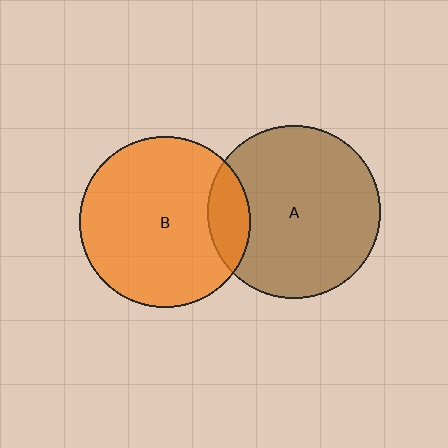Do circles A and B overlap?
Yes.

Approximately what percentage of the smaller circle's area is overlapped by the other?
Approximately 15%.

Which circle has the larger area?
Circle A (brown).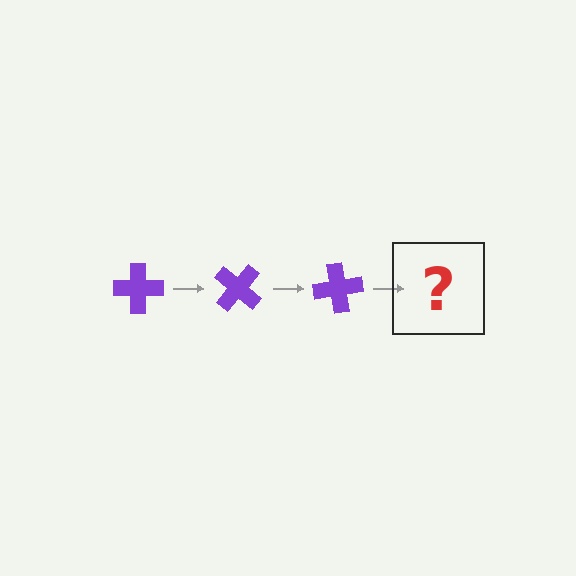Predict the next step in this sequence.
The next step is a purple cross rotated 120 degrees.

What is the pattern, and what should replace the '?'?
The pattern is that the cross rotates 40 degrees each step. The '?' should be a purple cross rotated 120 degrees.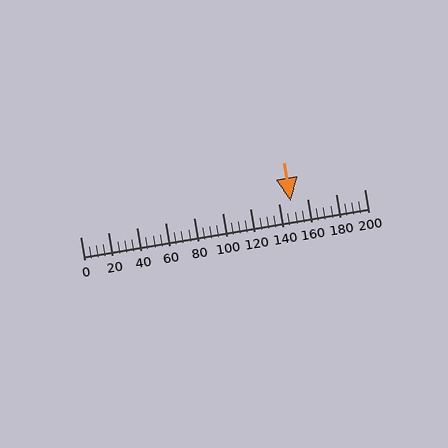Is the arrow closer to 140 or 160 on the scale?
The arrow is closer to 140.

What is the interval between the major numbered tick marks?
The major tick marks are spaced 20 units apart.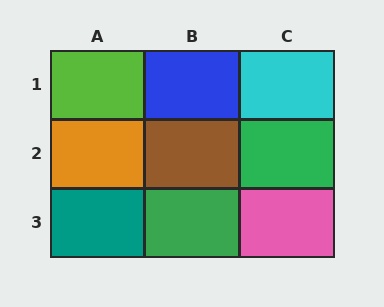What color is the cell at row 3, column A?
Teal.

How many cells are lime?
1 cell is lime.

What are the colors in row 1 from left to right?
Lime, blue, cyan.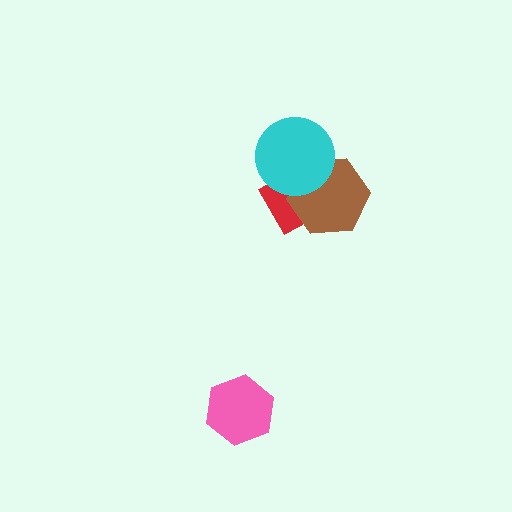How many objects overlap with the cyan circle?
2 objects overlap with the cyan circle.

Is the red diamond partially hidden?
Yes, it is partially covered by another shape.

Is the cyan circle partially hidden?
No, no other shape covers it.